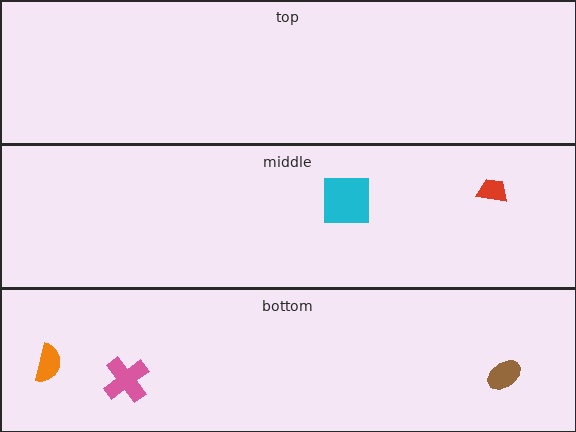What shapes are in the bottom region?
The brown ellipse, the orange semicircle, the pink cross.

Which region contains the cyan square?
The middle region.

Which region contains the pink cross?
The bottom region.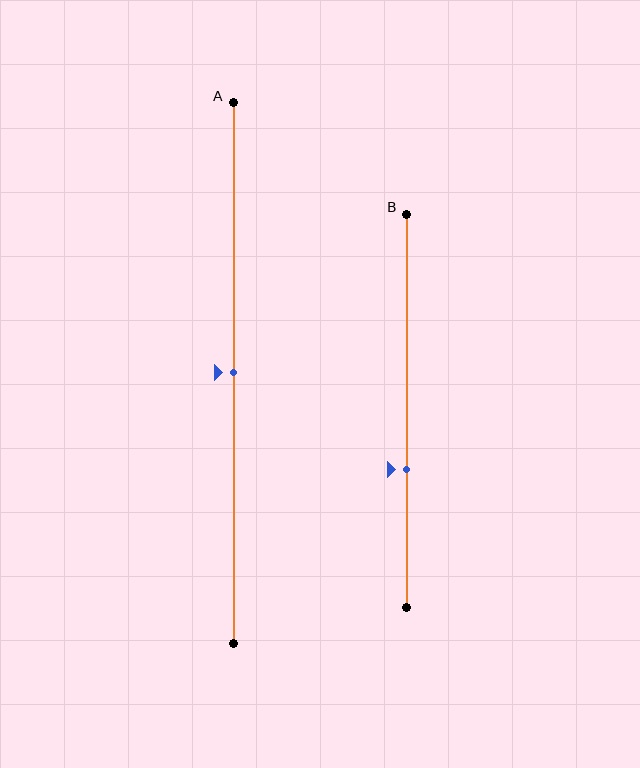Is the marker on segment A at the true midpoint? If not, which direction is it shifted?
Yes, the marker on segment A is at the true midpoint.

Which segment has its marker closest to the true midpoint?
Segment A has its marker closest to the true midpoint.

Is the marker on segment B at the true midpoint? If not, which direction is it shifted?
No, the marker on segment B is shifted downward by about 15% of the segment length.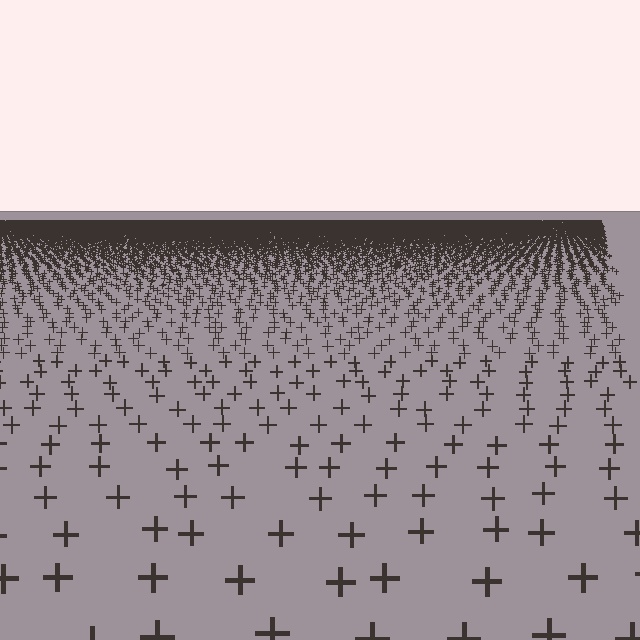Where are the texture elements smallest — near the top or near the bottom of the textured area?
Near the top.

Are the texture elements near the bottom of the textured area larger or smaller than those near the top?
Larger. Near the bottom, elements are closer to the viewer and appear at a bigger on-screen size.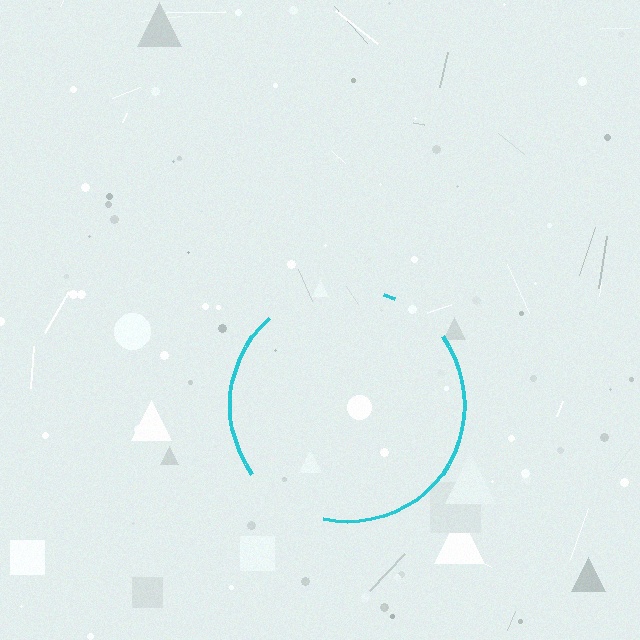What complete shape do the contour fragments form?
The contour fragments form a circle.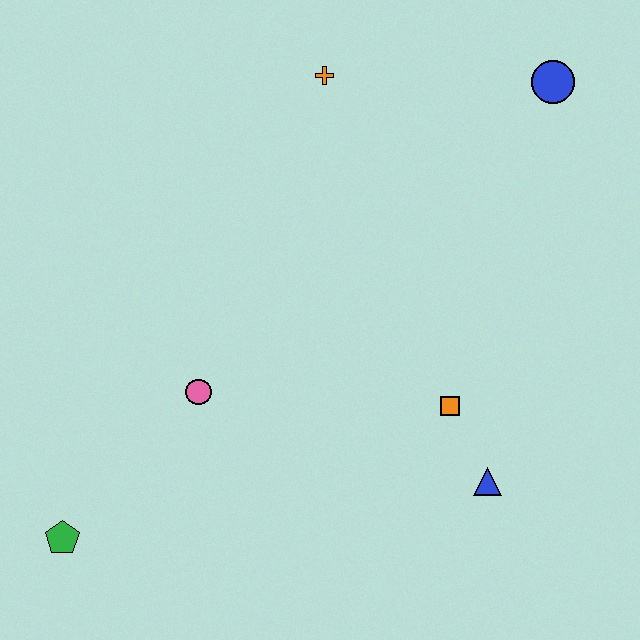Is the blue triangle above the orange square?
No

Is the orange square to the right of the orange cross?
Yes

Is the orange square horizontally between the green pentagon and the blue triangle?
Yes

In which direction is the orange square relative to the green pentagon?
The orange square is to the right of the green pentagon.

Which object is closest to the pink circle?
The green pentagon is closest to the pink circle.